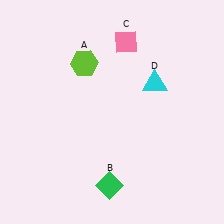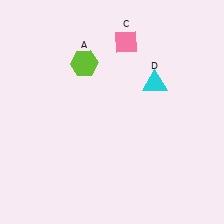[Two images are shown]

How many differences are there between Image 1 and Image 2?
There is 1 difference between the two images.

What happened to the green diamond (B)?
The green diamond (B) was removed in Image 2. It was in the bottom-left area of Image 1.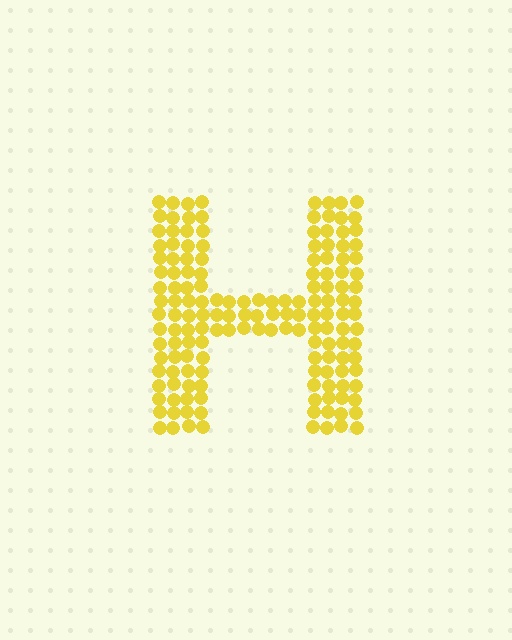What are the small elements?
The small elements are circles.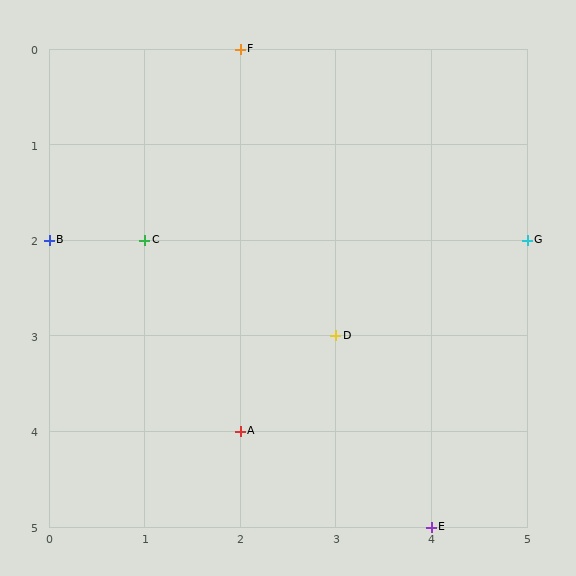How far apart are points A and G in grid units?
Points A and G are 3 columns and 2 rows apart (about 3.6 grid units diagonally).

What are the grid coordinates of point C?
Point C is at grid coordinates (1, 2).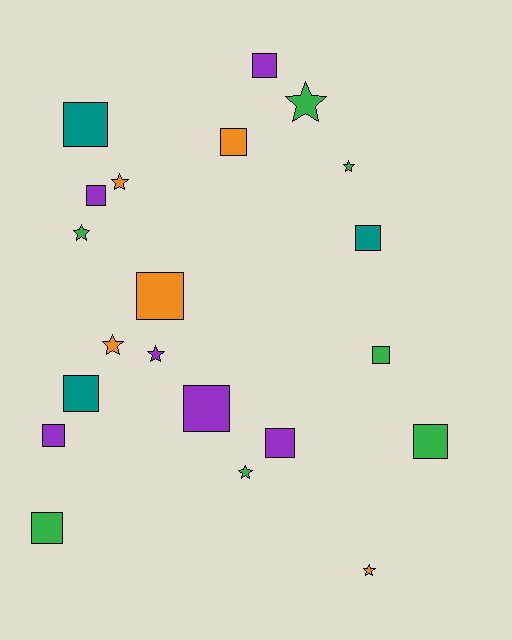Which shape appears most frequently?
Square, with 13 objects.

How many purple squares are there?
There are 5 purple squares.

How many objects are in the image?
There are 21 objects.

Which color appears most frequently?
Green, with 7 objects.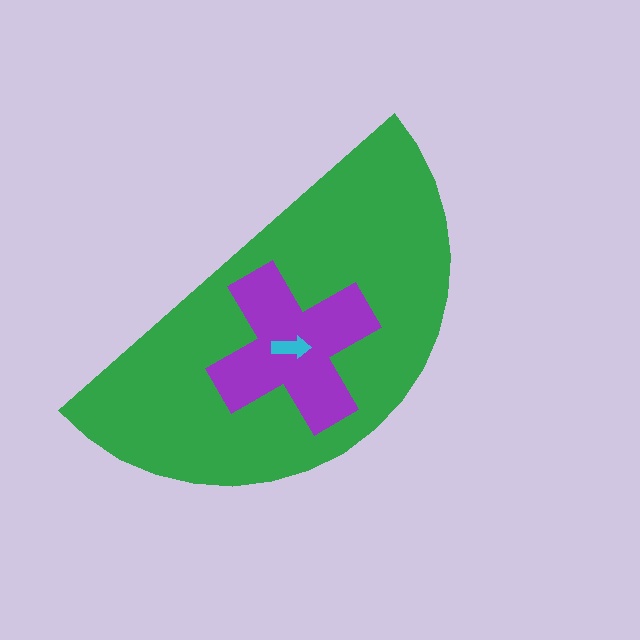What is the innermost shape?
The cyan arrow.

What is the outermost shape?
The green semicircle.